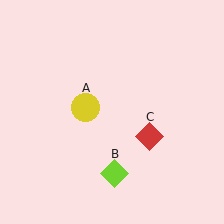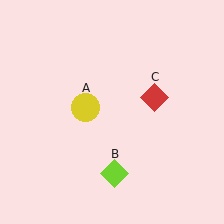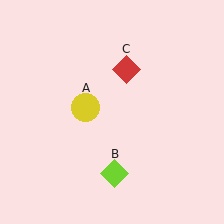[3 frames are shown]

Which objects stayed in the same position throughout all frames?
Yellow circle (object A) and lime diamond (object B) remained stationary.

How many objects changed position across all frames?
1 object changed position: red diamond (object C).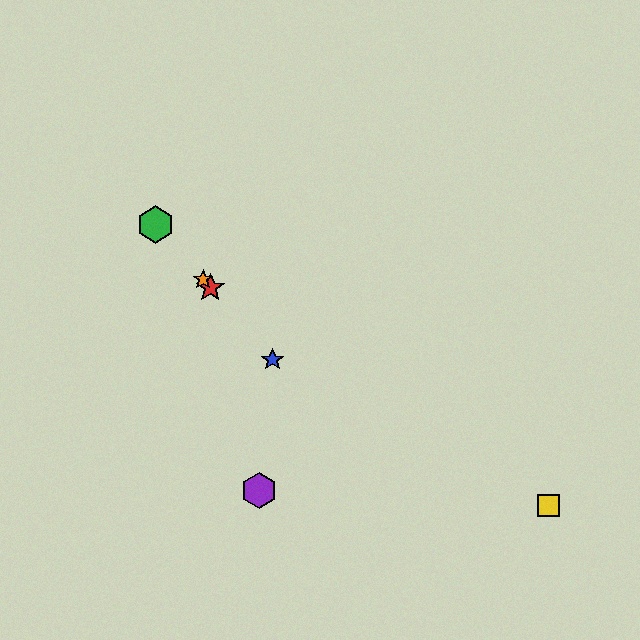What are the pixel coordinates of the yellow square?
The yellow square is at (549, 506).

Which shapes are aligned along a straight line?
The red star, the blue star, the green hexagon, the orange star are aligned along a straight line.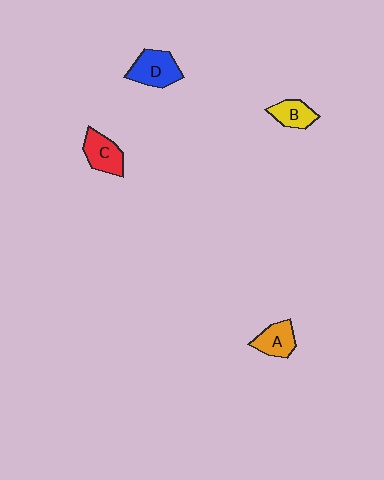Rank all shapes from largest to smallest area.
From largest to smallest: D (blue), C (red), A (orange), B (yellow).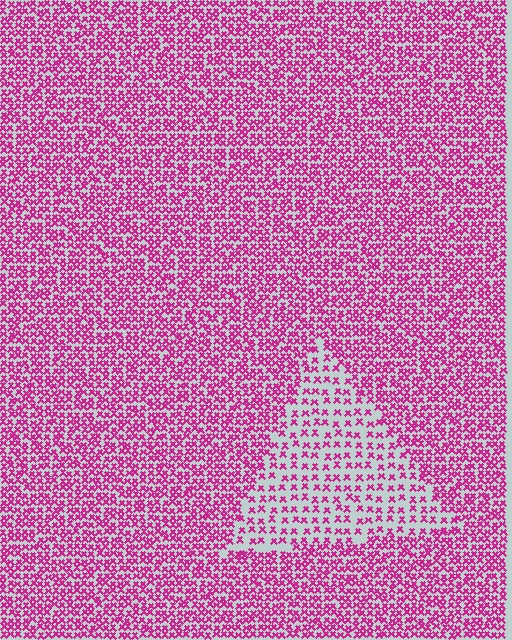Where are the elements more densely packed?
The elements are more densely packed outside the triangle boundary.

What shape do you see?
I see a triangle.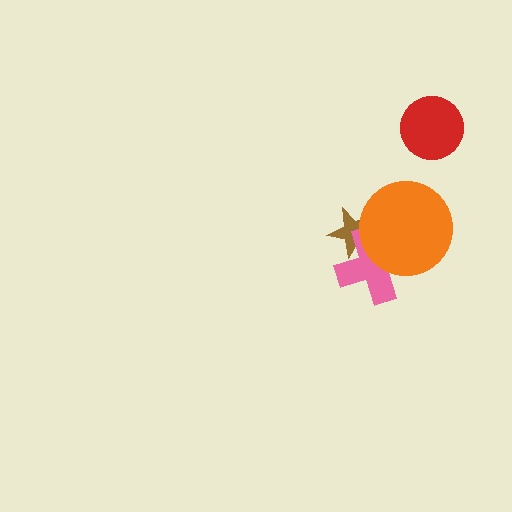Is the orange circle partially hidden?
No, no other shape covers it.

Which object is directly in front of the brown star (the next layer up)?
The pink cross is directly in front of the brown star.